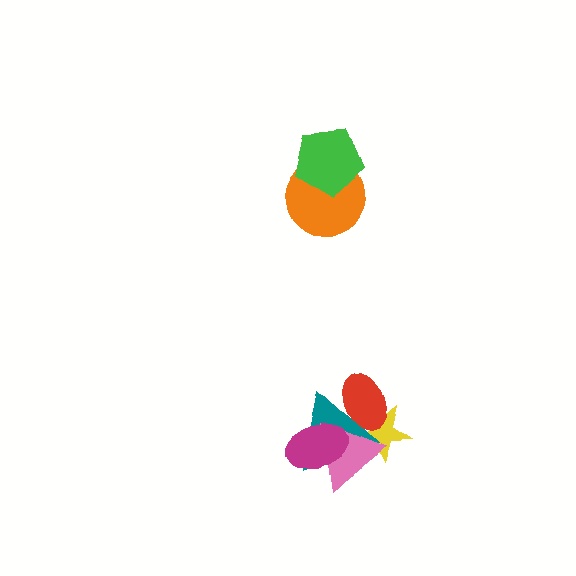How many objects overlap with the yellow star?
3 objects overlap with the yellow star.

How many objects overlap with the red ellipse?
3 objects overlap with the red ellipse.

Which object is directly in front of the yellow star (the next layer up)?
The red ellipse is directly in front of the yellow star.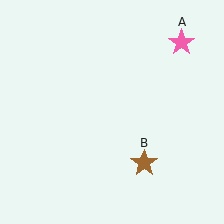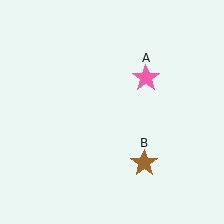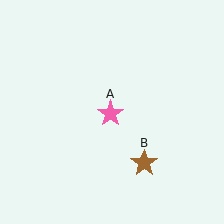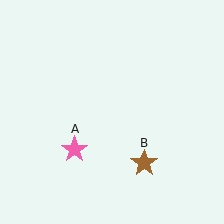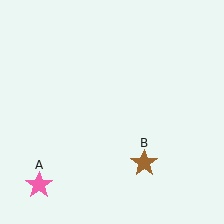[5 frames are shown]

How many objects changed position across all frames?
1 object changed position: pink star (object A).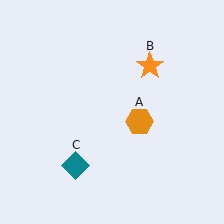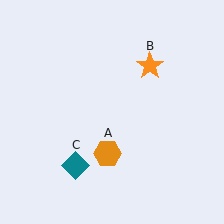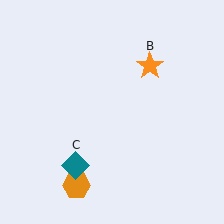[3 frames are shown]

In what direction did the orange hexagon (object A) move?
The orange hexagon (object A) moved down and to the left.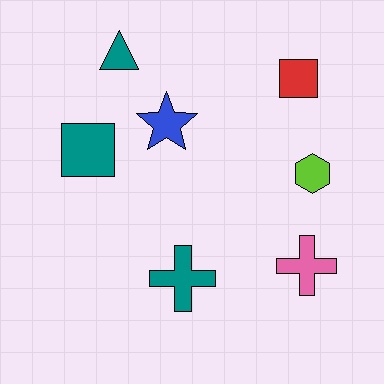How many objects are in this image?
There are 7 objects.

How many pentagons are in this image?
There are no pentagons.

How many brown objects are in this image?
There are no brown objects.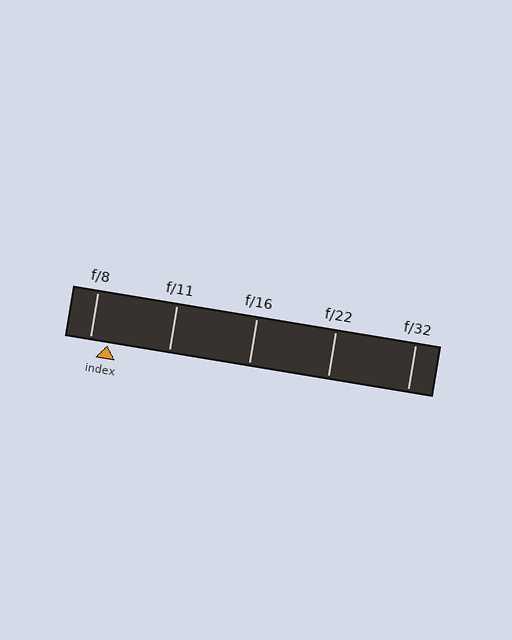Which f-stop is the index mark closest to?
The index mark is closest to f/8.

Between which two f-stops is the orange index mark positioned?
The index mark is between f/8 and f/11.